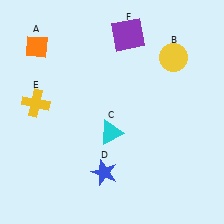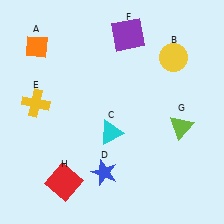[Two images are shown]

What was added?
A lime triangle (G), a red square (H) were added in Image 2.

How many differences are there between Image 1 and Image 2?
There are 2 differences between the two images.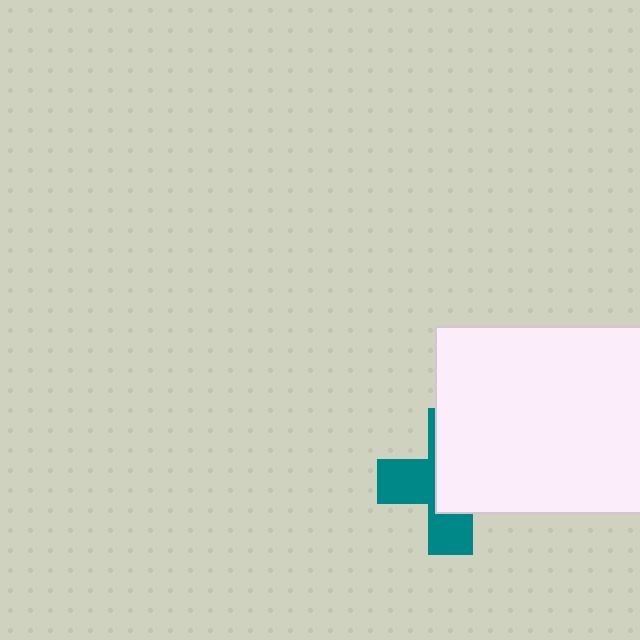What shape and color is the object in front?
The object in front is a white rectangle.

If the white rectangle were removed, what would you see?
You would see the complete teal cross.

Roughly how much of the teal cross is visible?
A small part of it is visible (roughly 44%).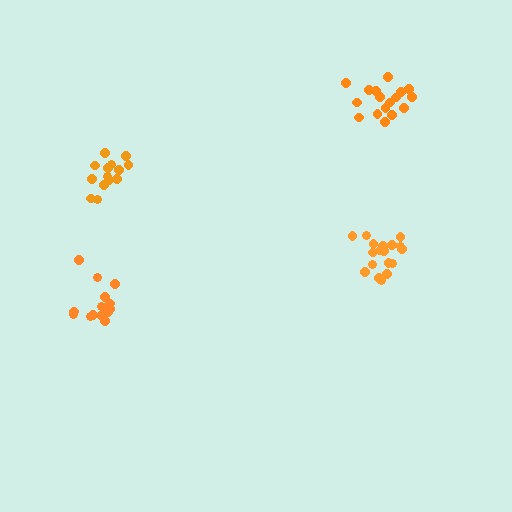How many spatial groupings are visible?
There are 4 spatial groupings.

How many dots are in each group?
Group 1: 17 dots, Group 2: 14 dots, Group 3: 16 dots, Group 4: 18 dots (65 total).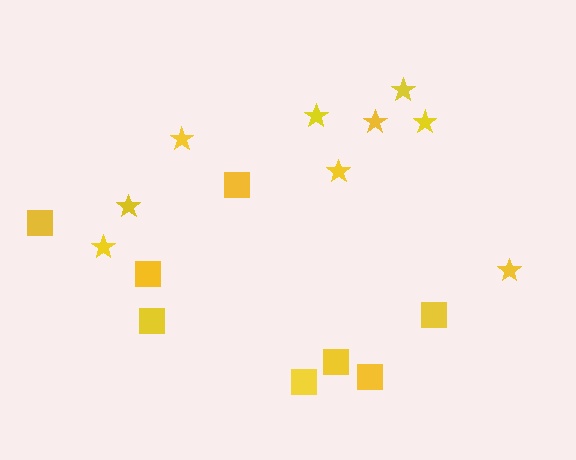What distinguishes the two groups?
There are 2 groups: one group of stars (9) and one group of squares (8).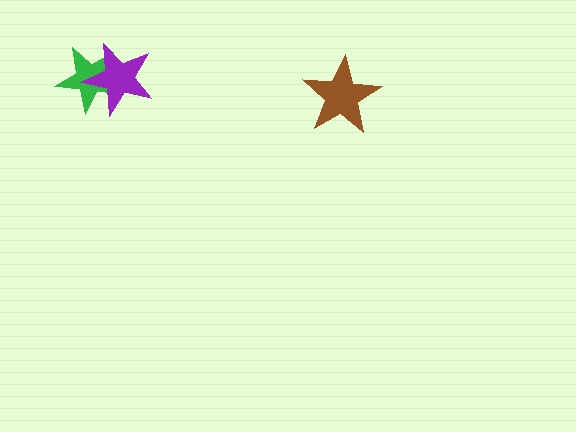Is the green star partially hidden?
Yes, it is partially covered by another shape.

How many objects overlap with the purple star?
1 object overlaps with the purple star.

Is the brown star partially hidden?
No, no other shape covers it.